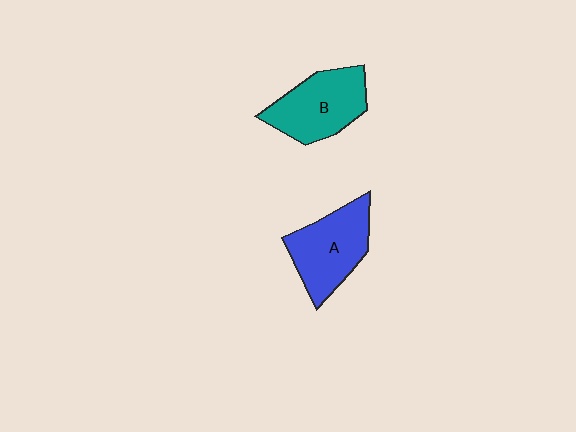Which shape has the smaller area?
Shape B (teal).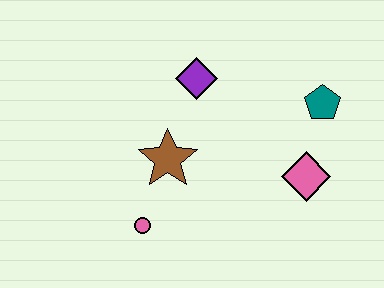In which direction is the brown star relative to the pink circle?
The brown star is above the pink circle.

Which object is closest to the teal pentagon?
The pink diamond is closest to the teal pentagon.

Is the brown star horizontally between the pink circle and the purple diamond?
Yes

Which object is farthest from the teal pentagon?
The pink circle is farthest from the teal pentagon.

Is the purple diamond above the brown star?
Yes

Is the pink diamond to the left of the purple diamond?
No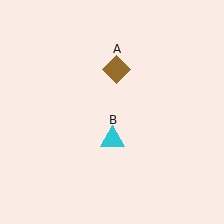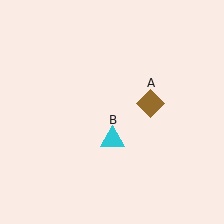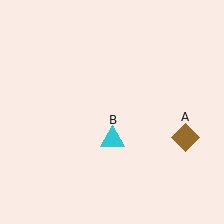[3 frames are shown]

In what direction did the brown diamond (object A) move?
The brown diamond (object A) moved down and to the right.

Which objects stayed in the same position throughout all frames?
Cyan triangle (object B) remained stationary.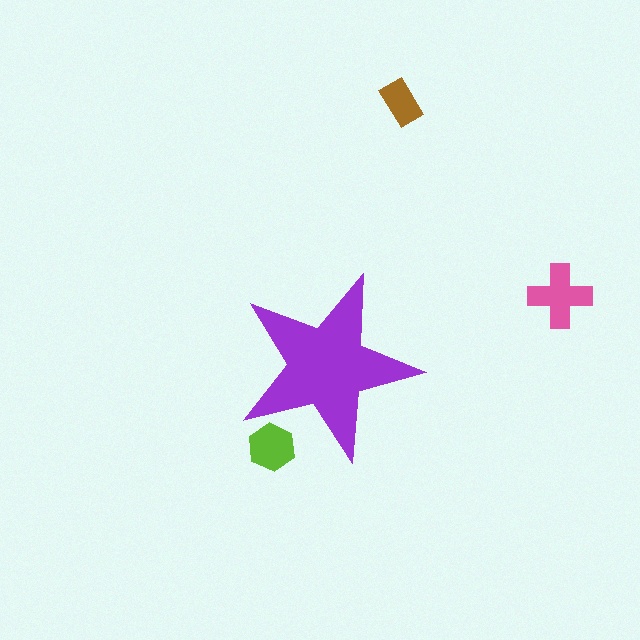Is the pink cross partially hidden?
No, the pink cross is fully visible.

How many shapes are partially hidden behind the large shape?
1 shape is partially hidden.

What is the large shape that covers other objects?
A purple star.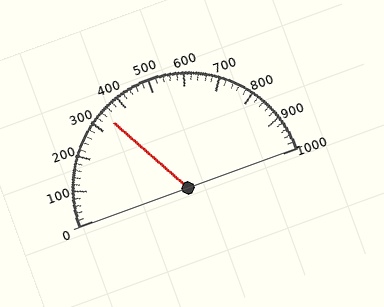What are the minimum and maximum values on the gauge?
The gauge ranges from 0 to 1000.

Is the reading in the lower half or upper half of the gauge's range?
The reading is in the lower half of the range (0 to 1000).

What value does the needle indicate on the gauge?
The needle indicates approximately 340.